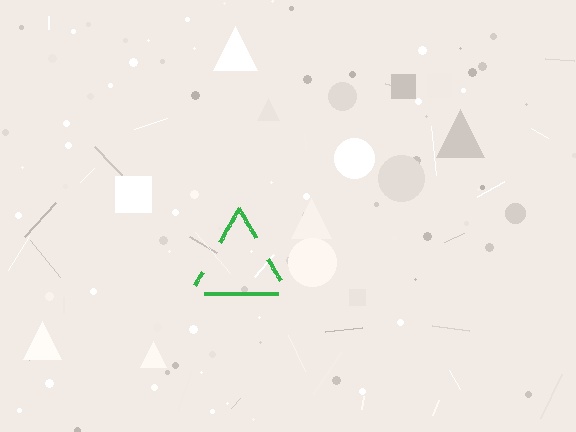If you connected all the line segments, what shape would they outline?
They would outline a triangle.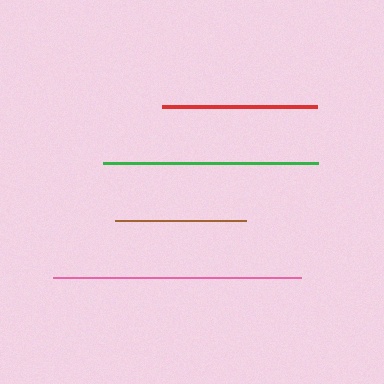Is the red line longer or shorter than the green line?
The green line is longer than the red line.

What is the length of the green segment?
The green segment is approximately 216 pixels long.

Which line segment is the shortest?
The brown line is the shortest at approximately 131 pixels.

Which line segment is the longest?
The pink line is the longest at approximately 249 pixels.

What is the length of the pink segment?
The pink segment is approximately 249 pixels long.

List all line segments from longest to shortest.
From longest to shortest: pink, green, red, brown.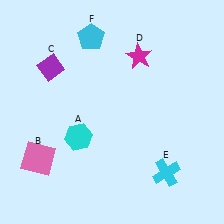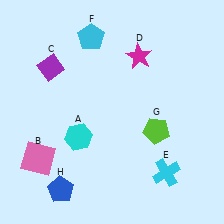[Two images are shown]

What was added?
A lime pentagon (G), a blue pentagon (H) were added in Image 2.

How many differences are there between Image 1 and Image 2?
There are 2 differences between the two images.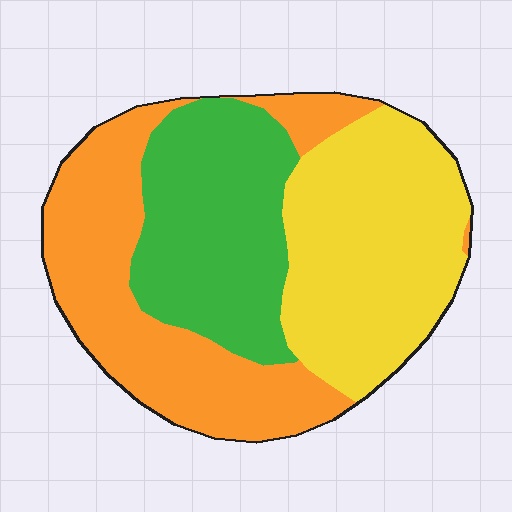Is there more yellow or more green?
Yellow.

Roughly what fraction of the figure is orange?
Orange takes up between a quarter and a half of the figure.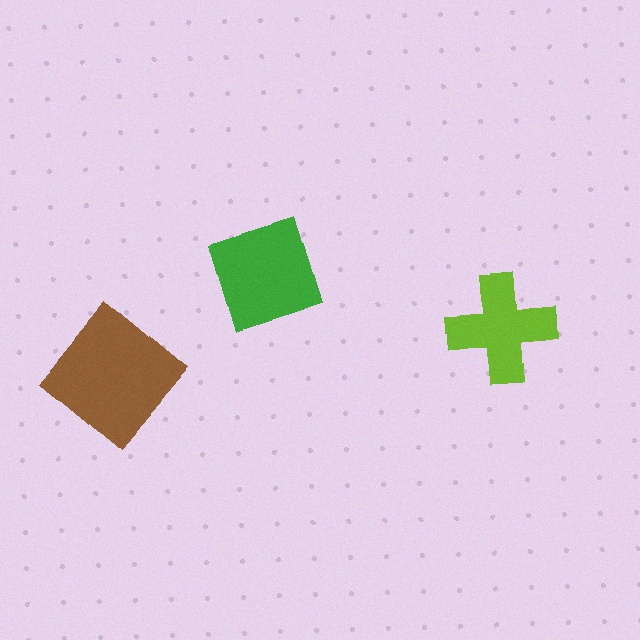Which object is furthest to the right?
The lime cross is rightmost.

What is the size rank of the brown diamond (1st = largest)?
1st.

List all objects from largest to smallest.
The brown diamond, the green diamond, the lime cross.